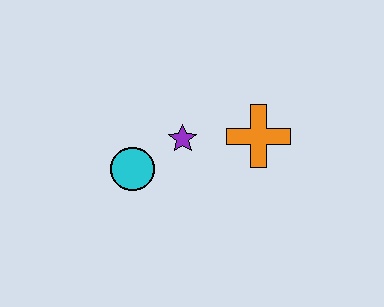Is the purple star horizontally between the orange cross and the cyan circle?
Yes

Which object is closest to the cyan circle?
The purple star is closest to the cyan circle.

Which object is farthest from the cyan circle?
The orange cross is farthest from the cyan circle.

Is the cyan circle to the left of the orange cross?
Yes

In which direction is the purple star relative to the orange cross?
The purple star is to the left of the orange cross.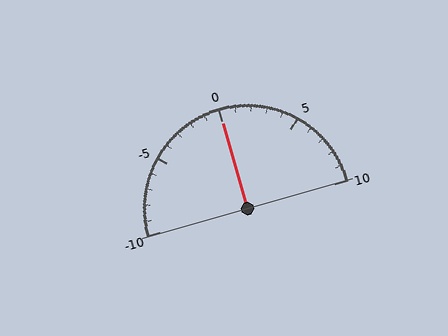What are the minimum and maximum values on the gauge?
The gauge ranges from -10 to 10.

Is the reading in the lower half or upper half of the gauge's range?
The reading is in the upper half of the range (-10 to 10).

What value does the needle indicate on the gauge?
The needle indicates approximately 0.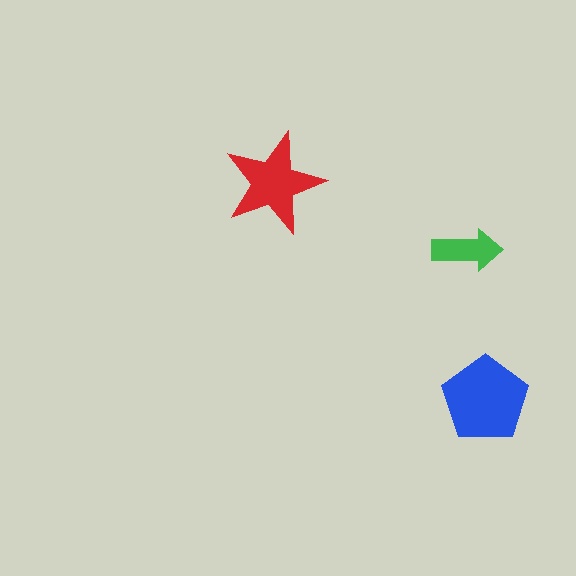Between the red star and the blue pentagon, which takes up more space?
The blue pentagon.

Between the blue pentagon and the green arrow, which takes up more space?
The blue pentagon.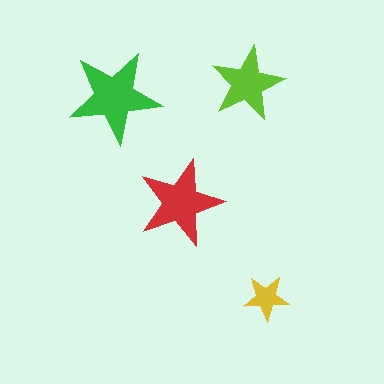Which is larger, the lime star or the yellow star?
The lime one.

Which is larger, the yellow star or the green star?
The green one.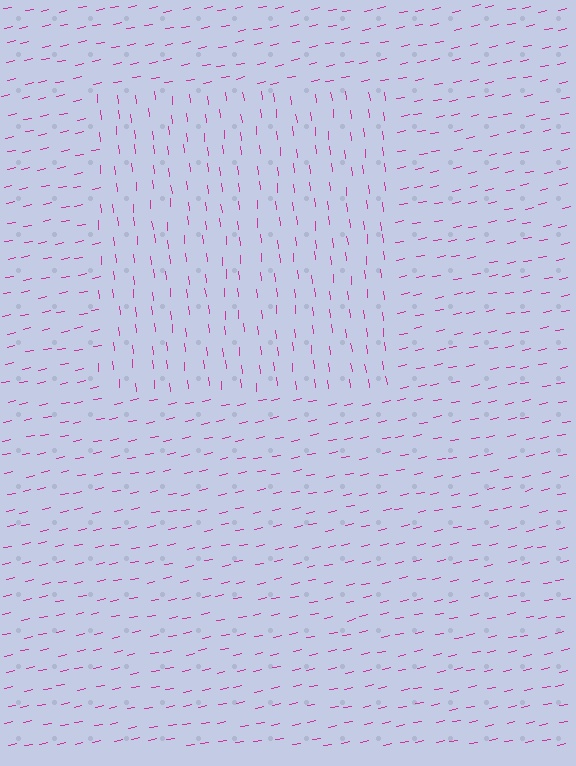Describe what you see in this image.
The image is filled with small magenta line segments. A rectangle region in the image has lines oriented differently from the surrounding lines, creating a visible texture boundary.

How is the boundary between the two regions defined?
The boundary is defined purely by a change in line orientation (approximately 84 degrees difference). All lines are the same color and thickness.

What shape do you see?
I see a rectangle.